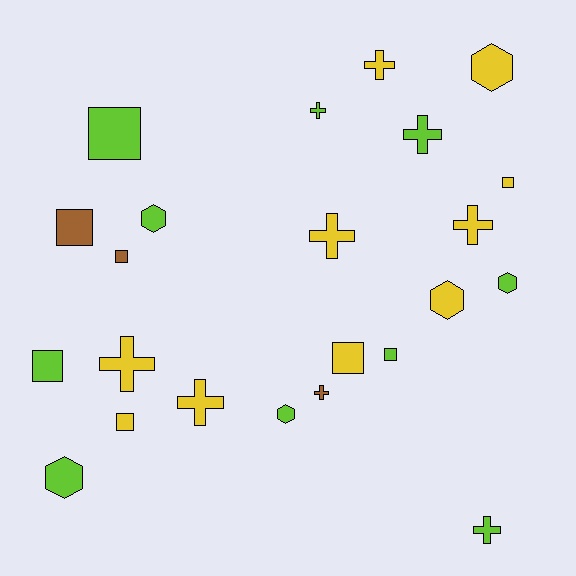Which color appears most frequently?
Yellow, with 10 objects.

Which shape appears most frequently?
Cross, with 9 objects.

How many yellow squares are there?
There are 3 yellow squares.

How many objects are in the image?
There are 23 objects.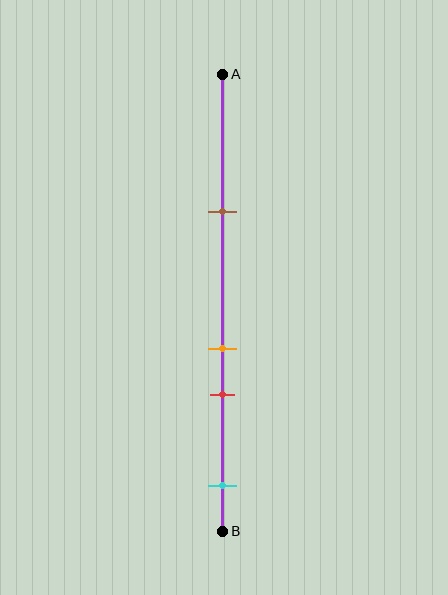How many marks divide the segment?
There are 4 marks dividing the segment.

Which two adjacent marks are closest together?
The orange and red marks are the closest adjacent pair.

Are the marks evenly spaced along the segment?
No, the marks are not evenly spaced.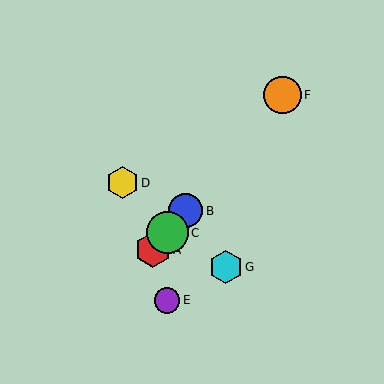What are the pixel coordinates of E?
Object E is at (167, 300).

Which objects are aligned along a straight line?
Objects A, B, C, F are aligned along a straight line.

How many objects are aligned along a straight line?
4 objects (A, B, C, F) are aligned along a straight line.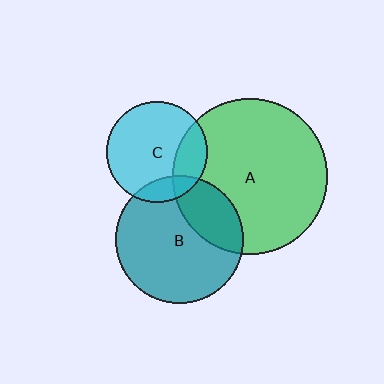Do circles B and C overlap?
Yes.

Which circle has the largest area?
Circle A (green).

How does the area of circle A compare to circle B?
Approximately 1.5 times.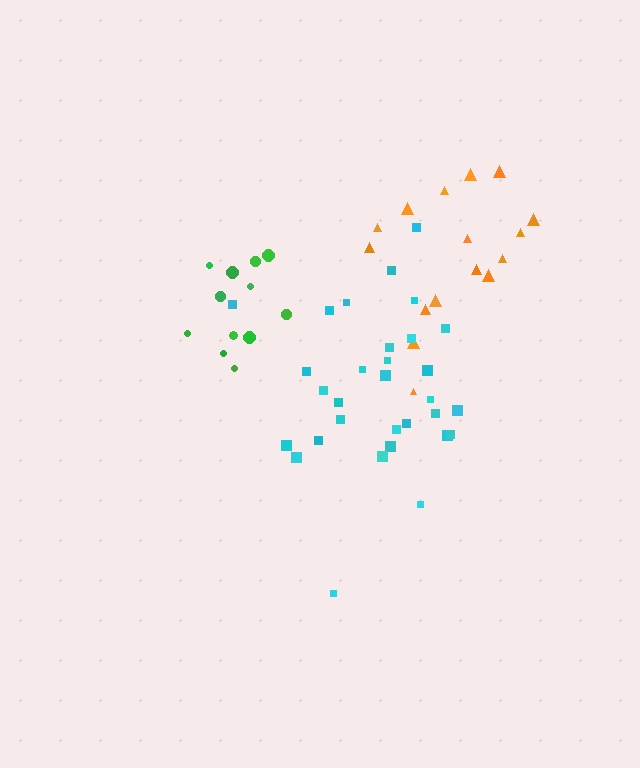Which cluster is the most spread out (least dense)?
Cyan.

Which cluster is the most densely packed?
Green.